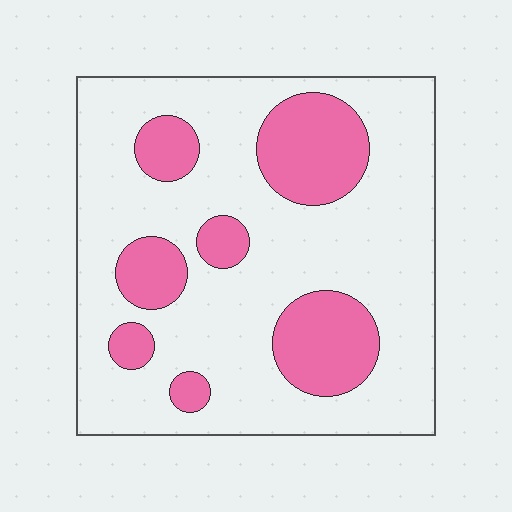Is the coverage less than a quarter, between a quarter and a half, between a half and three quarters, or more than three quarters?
Less than a quarter.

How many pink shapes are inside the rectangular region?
7.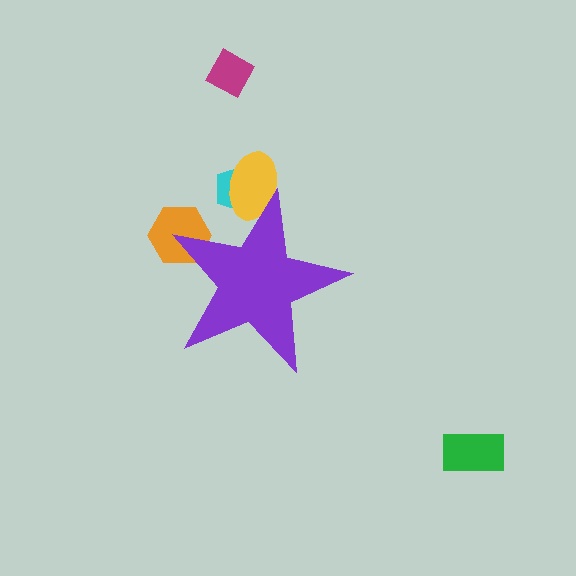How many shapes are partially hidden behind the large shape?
3 shapes are partially hidden.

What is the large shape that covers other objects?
A purple star.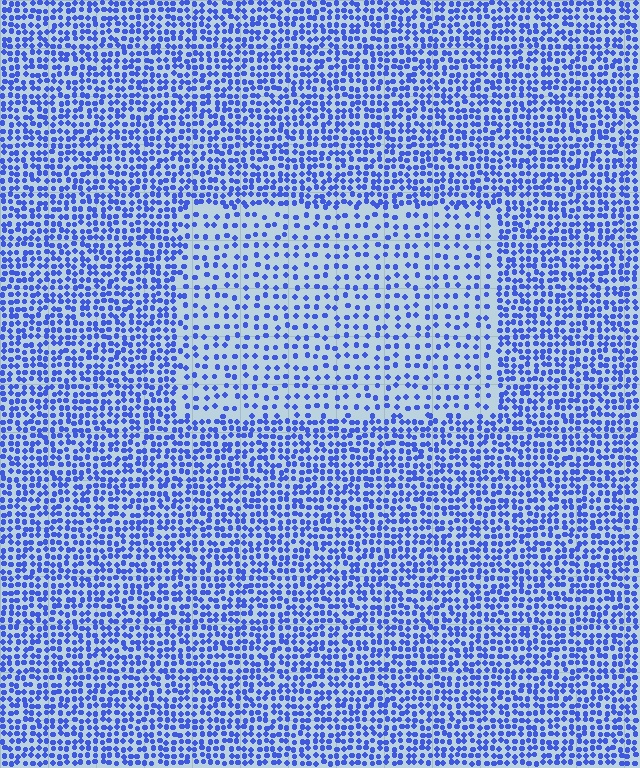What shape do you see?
I see a rectangle.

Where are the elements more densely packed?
The elements are more densely packed outside the rectangle boundary.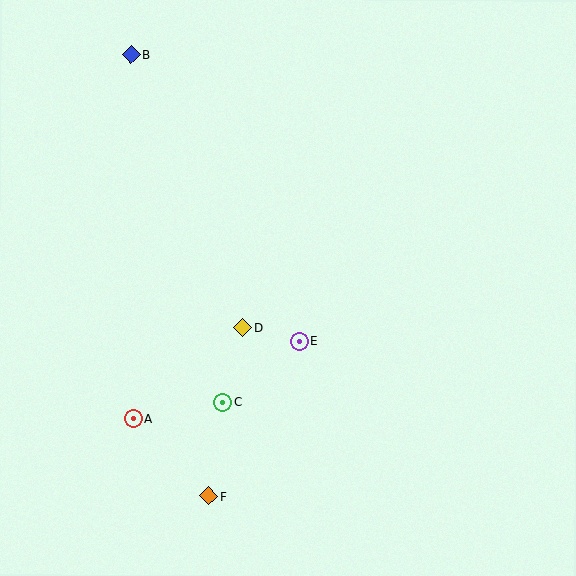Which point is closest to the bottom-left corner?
Point A is closest to the bottom-left corner.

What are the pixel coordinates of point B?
Point B is at (131, 55).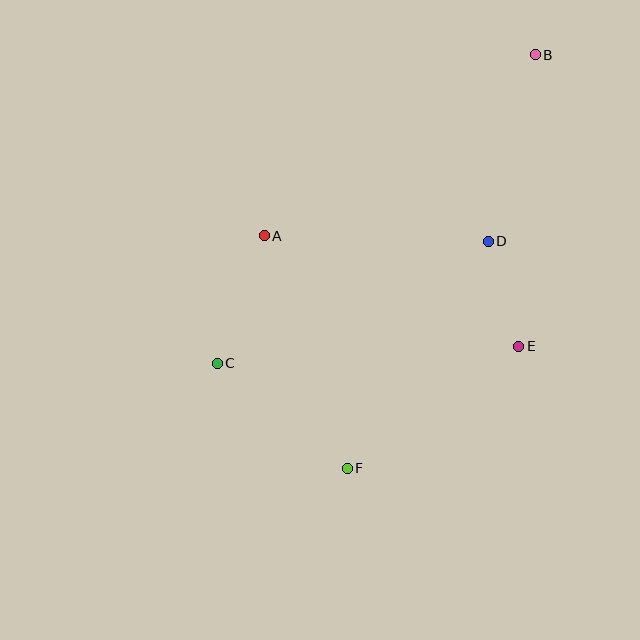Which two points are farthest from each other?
Points B and F are farthest from each other.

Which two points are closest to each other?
Points D and E are closest to each other.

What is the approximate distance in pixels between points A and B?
The distance between A and B is approximately 326 pixels.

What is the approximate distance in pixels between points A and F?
The distance between A and F is approximately 247 pixels.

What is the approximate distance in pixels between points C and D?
The distance between C and D is approximately 297 pixels.